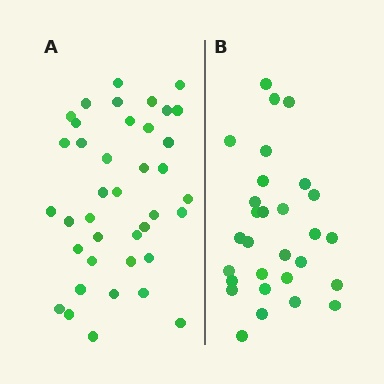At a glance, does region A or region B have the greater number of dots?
Region A (the left region) has more dots.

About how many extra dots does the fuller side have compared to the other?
Region A has roughly 10 or so more dots than region B.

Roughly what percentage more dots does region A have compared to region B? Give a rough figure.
About 35% more.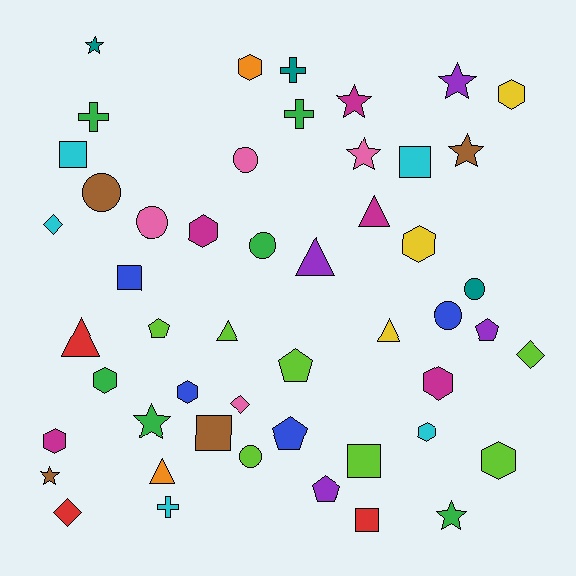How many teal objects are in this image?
There are 3 teal objects.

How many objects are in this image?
There are 50 objects.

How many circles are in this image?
There are 7 circles.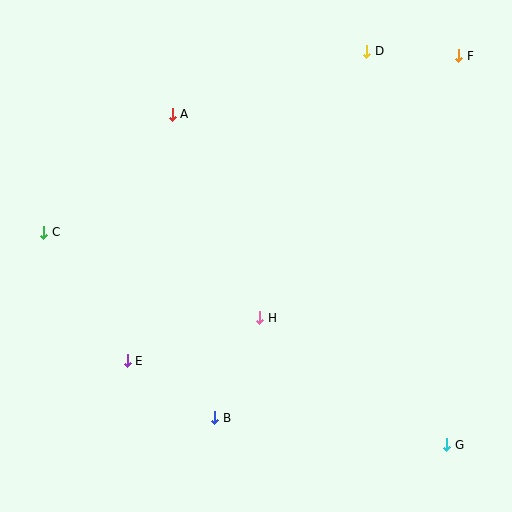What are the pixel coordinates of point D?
Point D is at (367, 51).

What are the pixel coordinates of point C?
Point C is at (44, 232).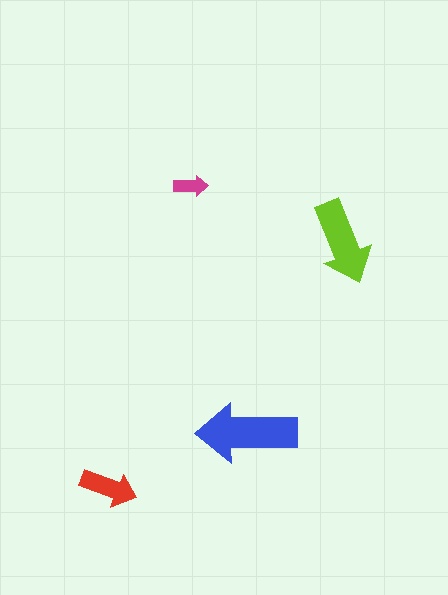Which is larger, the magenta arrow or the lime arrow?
The lime one.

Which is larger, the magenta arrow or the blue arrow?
The blue one.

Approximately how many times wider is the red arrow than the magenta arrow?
About 1.5 times wider.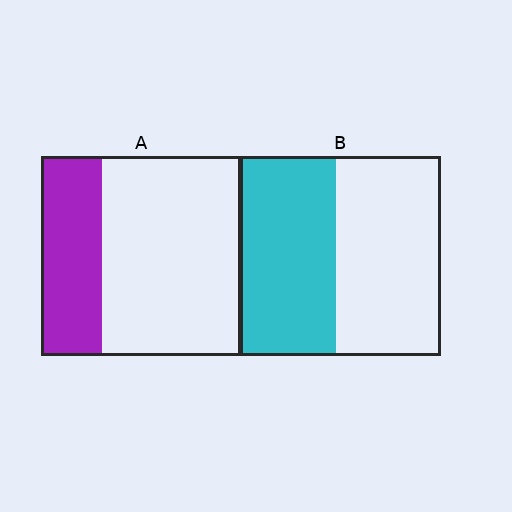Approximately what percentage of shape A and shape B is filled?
A is approximately 30% and B is approximately 50%.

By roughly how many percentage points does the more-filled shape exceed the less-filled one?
By roughly 15 percentage points (B over A).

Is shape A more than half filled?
No.